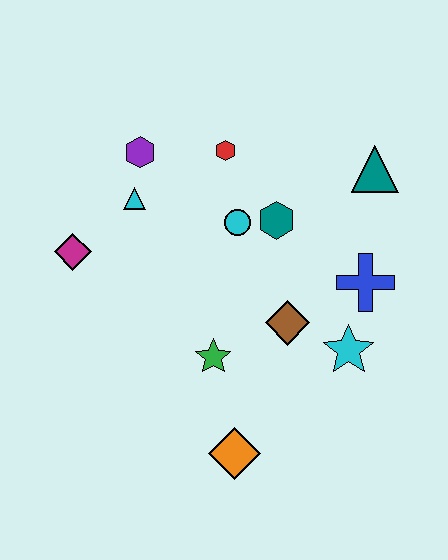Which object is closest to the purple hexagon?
The cyan triangle is closest to the purple hexagon.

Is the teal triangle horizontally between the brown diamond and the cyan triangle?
No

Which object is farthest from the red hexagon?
The orange diamond is farthest from the red hexagon.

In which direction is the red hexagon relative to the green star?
The red hexagon is above the green star.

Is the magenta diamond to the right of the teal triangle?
No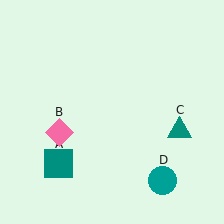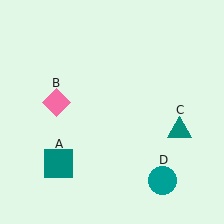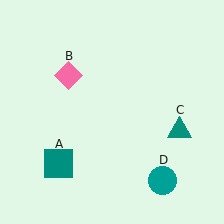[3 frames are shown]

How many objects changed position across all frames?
1 object changed position: pink diamond (object B).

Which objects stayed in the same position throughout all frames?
Teal square (object A) and teal triangle (object C) and teal circle (object D) remained stationary.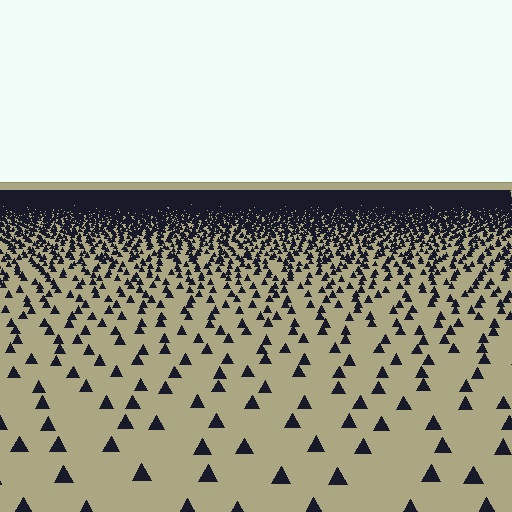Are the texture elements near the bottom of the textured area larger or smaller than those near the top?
Larger. Near the bottom, elements are closer to the viewer and appear at a bigger on-screen size.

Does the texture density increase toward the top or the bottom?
Density increases toward the top.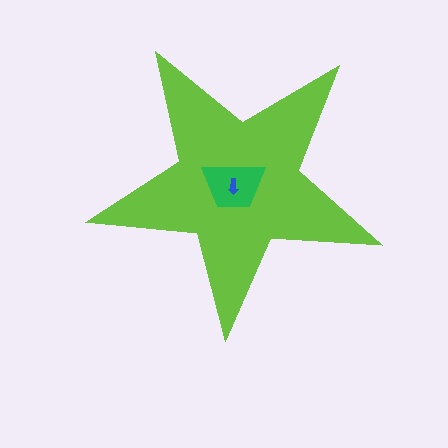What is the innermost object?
The blue arrow.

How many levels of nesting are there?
3.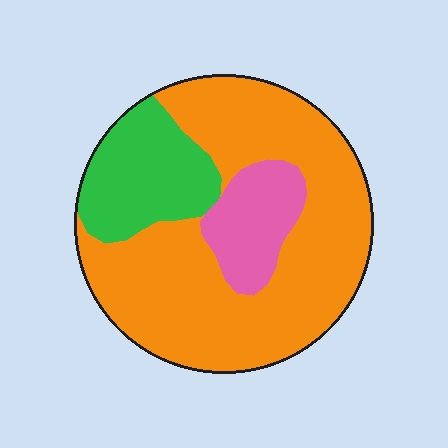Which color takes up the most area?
Orange, at roughly 65%.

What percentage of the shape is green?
Green covers roughly 20% of the shape.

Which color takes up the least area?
Pink, at roughly 15%.